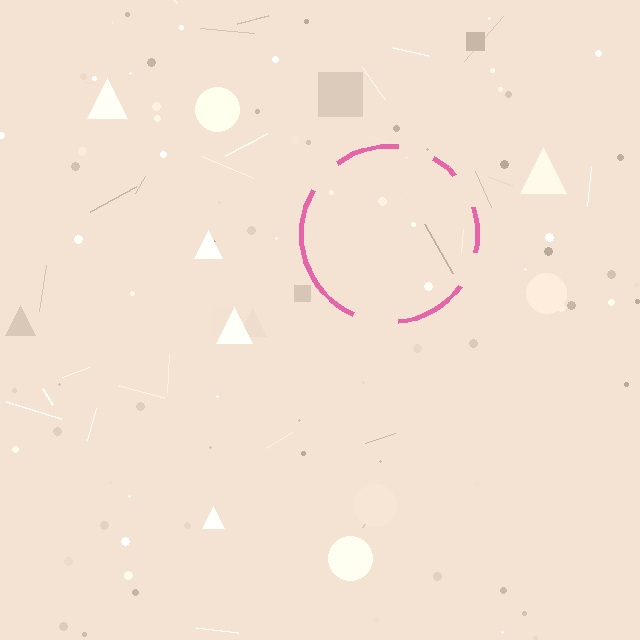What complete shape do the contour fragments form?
The contour fragments form a circle.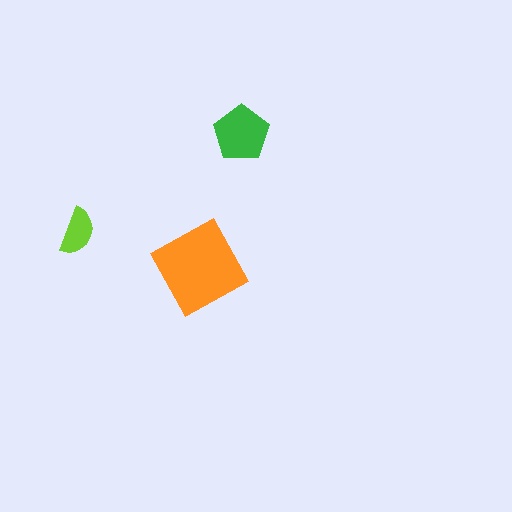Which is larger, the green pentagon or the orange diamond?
The orange diamond.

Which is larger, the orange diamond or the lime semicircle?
The orange diamond.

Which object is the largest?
The orange diamond.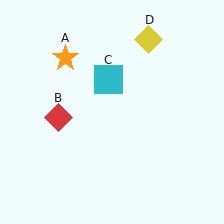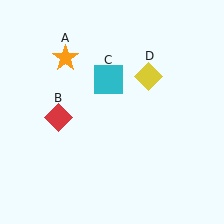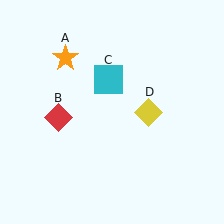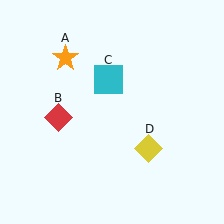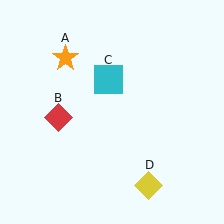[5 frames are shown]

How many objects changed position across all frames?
1 object changed position: yellow diamond (object D).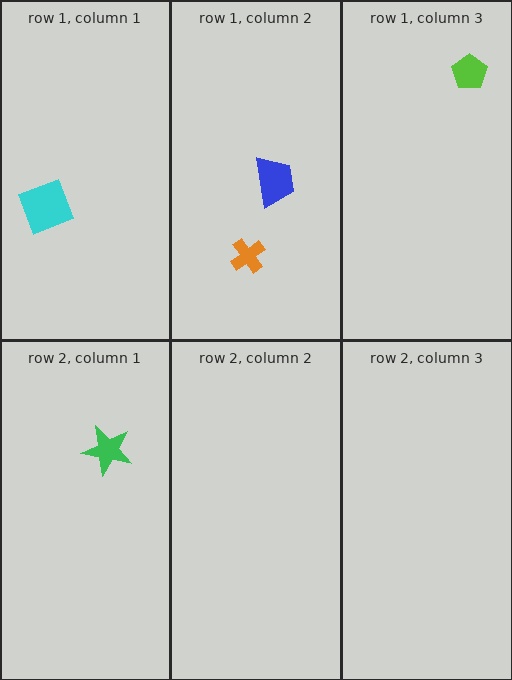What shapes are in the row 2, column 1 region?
The green star.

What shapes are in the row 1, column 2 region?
The orange cross, the blue trapezoid.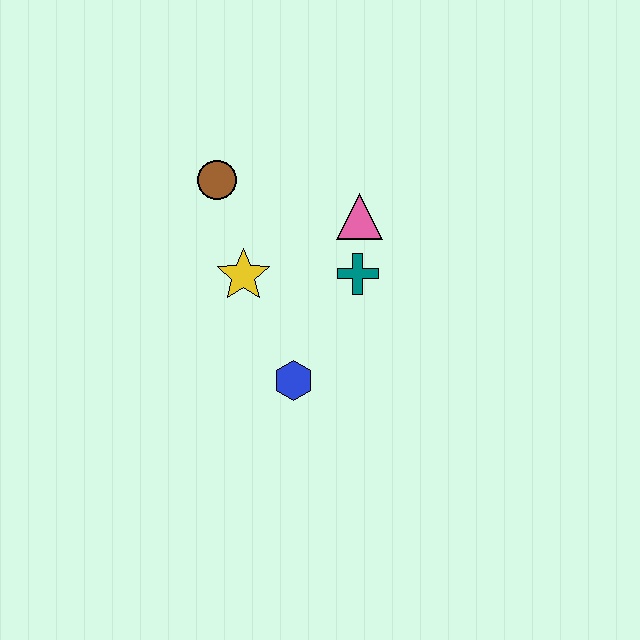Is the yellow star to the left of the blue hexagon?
Yes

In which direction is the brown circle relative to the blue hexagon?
The brown circle is above the blue hexagon.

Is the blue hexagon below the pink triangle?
Yes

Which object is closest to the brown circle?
The yellow star is closest to the brown circle.